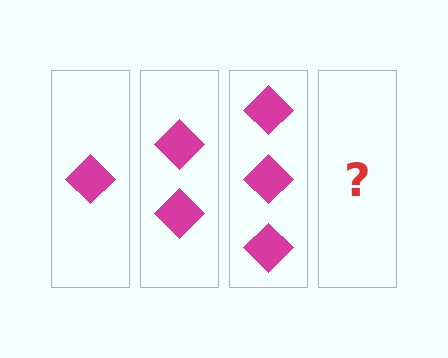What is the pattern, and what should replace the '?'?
The pattern is that each step adds one more diamond. The '?' should be 4 diamonds.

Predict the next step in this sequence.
The next step is 4 diamonds.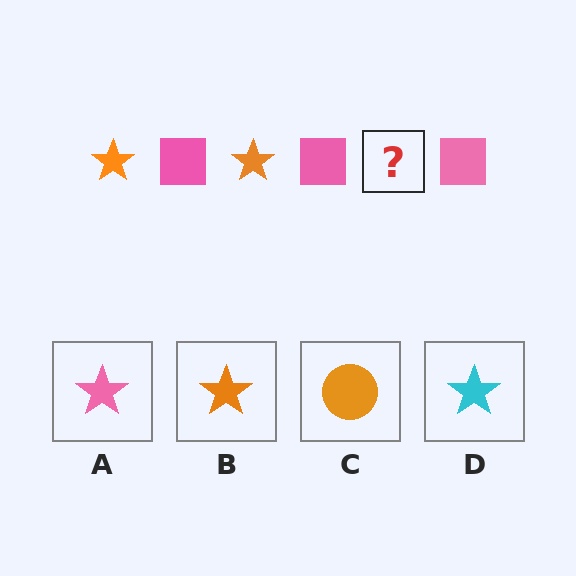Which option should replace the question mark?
Option B.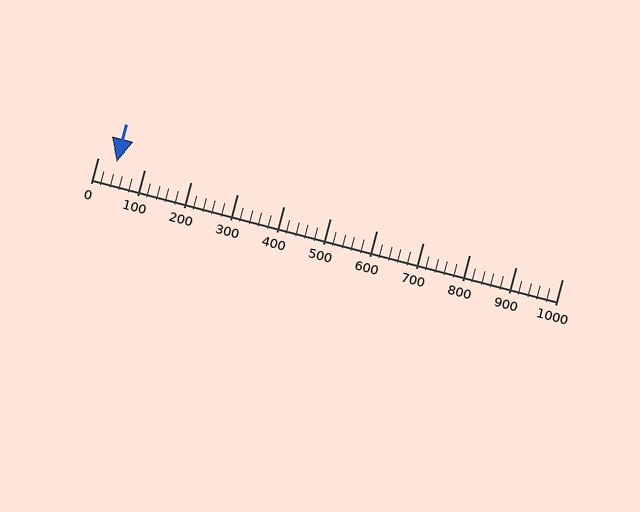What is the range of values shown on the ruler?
The ruler shows values from 0 to 1000.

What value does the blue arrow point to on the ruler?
The blue arrow points to approximately 41.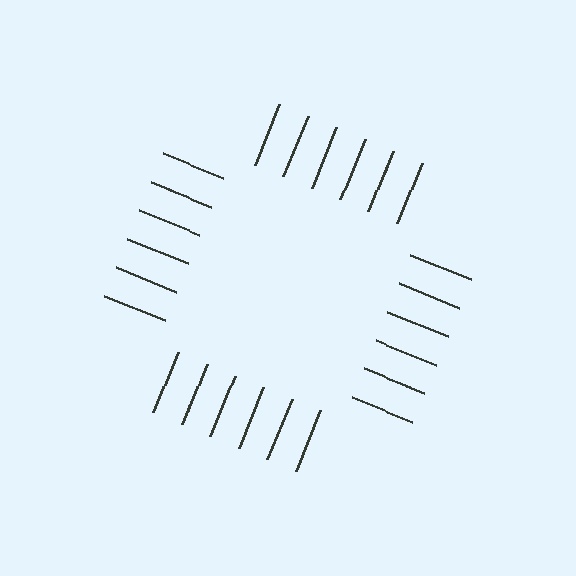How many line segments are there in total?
24 — 6 along each of the 4 edges.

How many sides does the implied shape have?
4 sides — the line-ends trace a square.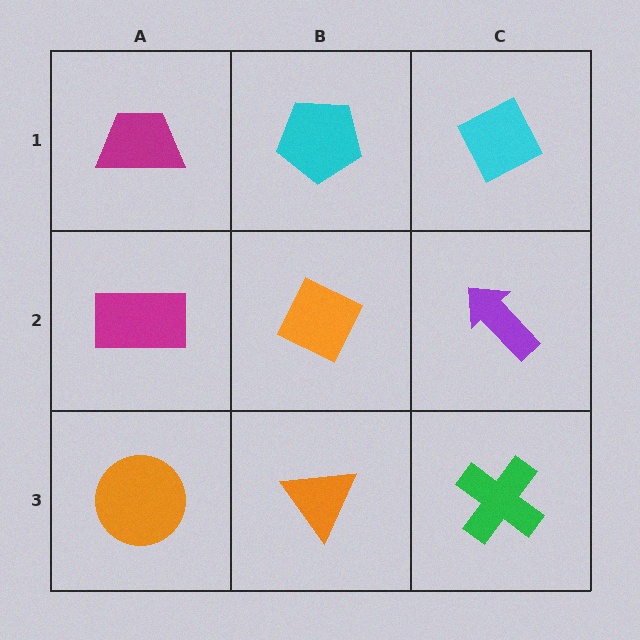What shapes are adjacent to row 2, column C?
A cyan diamond (row 1, column C), a green cross (row 3, column C), an orange diamond (row 2, column B).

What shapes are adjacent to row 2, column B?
A cyan pentagon (row 1, column B), an orange triangle (row 3, column B), a magenta rectangle (row 2, column A), a purple arrow (row 2, column C).